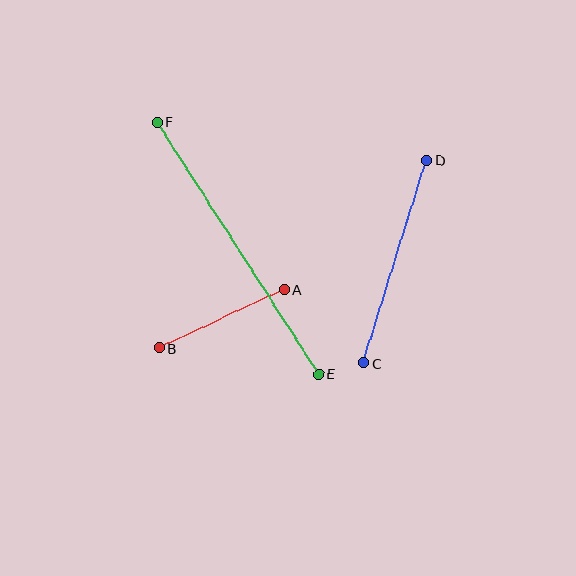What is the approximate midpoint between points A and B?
The midpoint is at approximately (222, 319) pixels.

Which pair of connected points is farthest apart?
Points E and F are farthest apart.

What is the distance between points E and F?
The distance is approximately 299 pixels.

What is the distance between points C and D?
The distance is approximately 212 pixels.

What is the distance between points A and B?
The distance is approximately 138 pixels.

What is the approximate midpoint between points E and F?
The midpoint is at approximately (238, 248) pixels.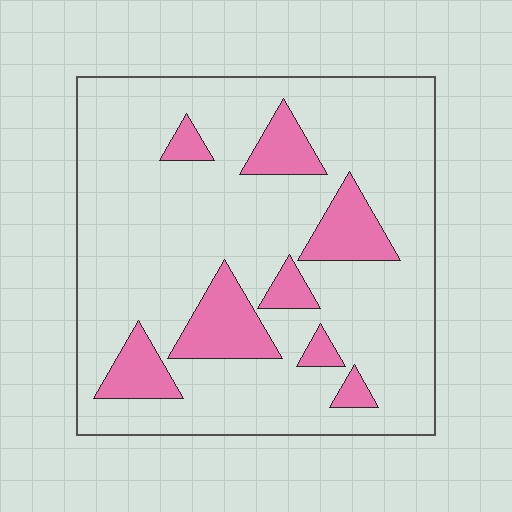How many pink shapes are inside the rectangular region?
8.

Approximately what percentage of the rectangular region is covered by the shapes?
Approximately 20%.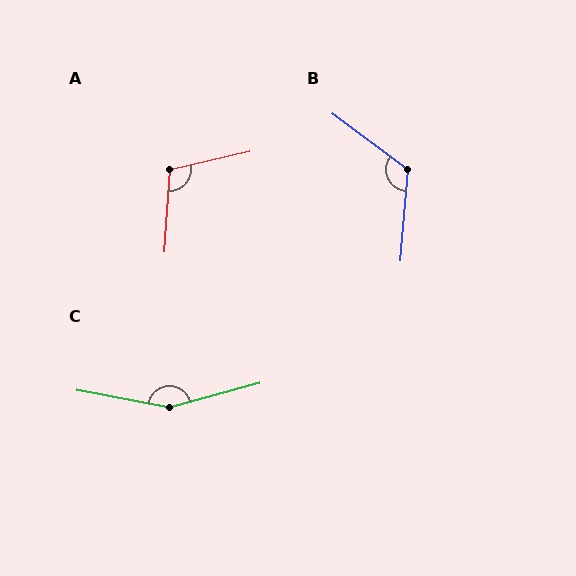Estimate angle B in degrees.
Approximately 122 degrees.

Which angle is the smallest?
A, at approximately 107 degrees.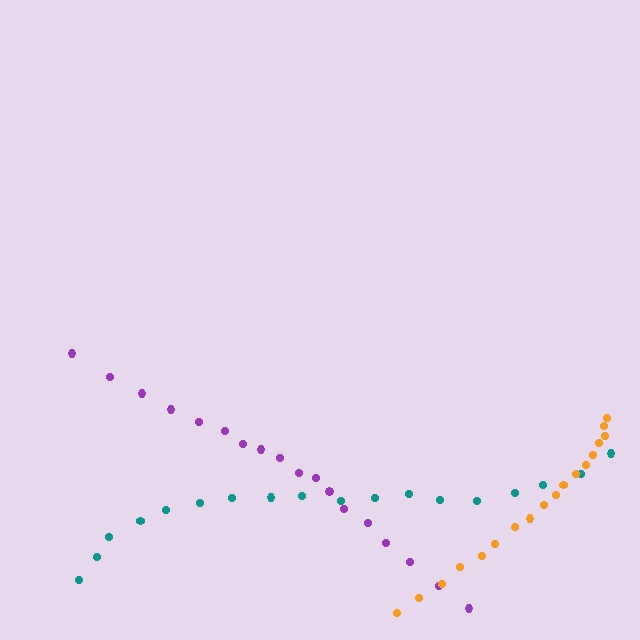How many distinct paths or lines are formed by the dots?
There are 3 distinct paths.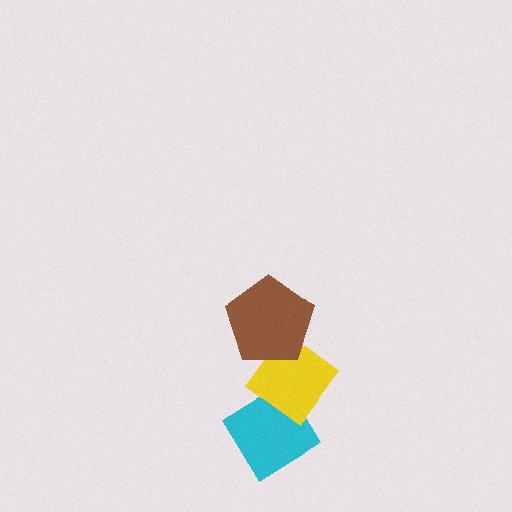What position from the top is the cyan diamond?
The cyan diamond is 3rd from the top.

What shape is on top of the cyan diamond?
The yellow diamond is on top of the cyan diamond.